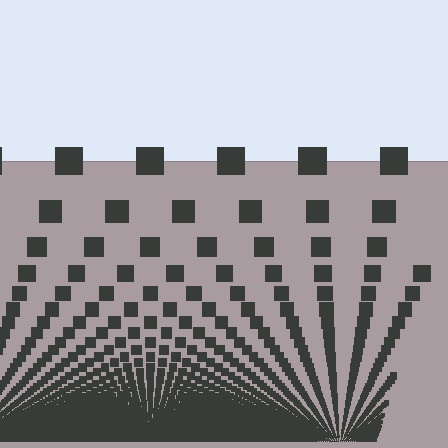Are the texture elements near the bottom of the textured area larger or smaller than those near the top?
Smaller. The gradient is inverted — elements near the bottom are smaller and denser.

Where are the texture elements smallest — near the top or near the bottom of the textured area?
Near the bottom.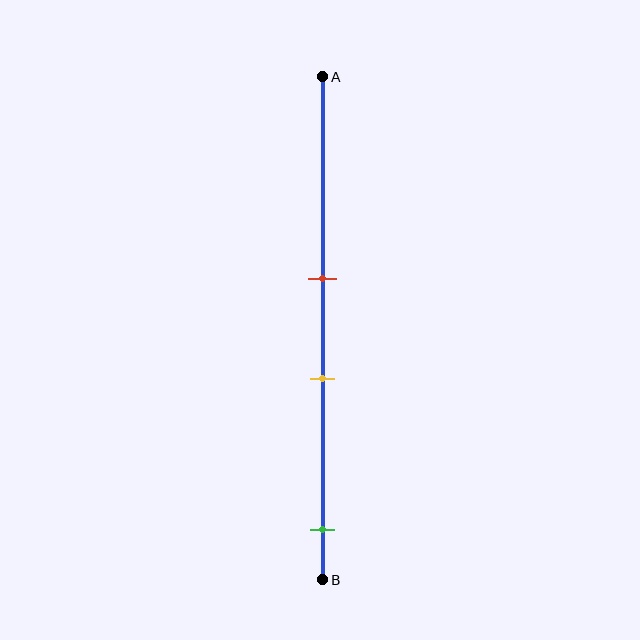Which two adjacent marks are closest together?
The red and yellow marks are the closest adjacent pair.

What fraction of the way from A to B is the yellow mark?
The yellow mark is approximately 60% (0.6) of the way from A to B.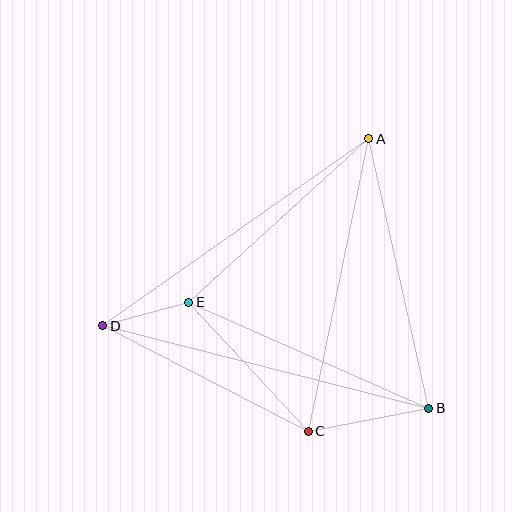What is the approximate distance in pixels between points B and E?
The distance between B and E is approximately 263 pixels.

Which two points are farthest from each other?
Points B and D are farthest from each other.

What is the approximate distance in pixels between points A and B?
The distance between A and B is approximately 276 pixels.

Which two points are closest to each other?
Points D and E are closest to each other.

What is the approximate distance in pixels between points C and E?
The distance between C and E is approximately 176 pixels.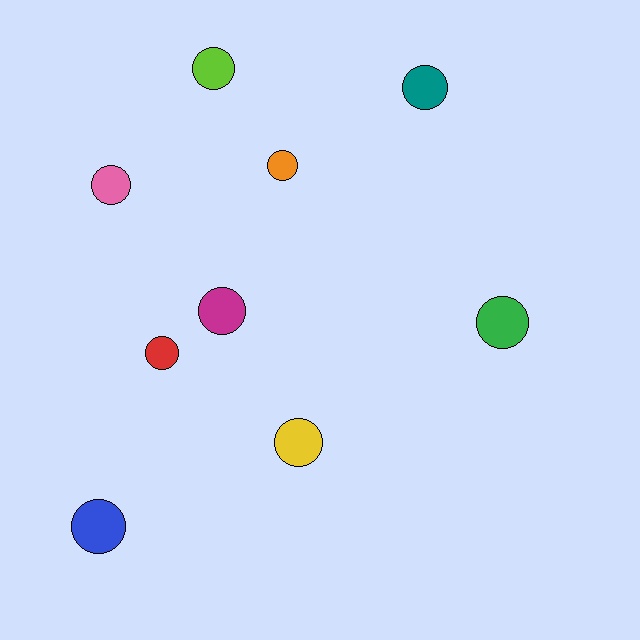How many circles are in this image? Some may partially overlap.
There are 9 circles.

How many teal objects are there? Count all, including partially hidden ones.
There is 1 teal object.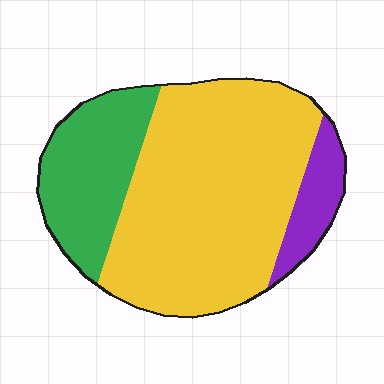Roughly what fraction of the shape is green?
Green takes up about one quarter (1/4) of the shape.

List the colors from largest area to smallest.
From largest to smallest: yellow, green, purple.